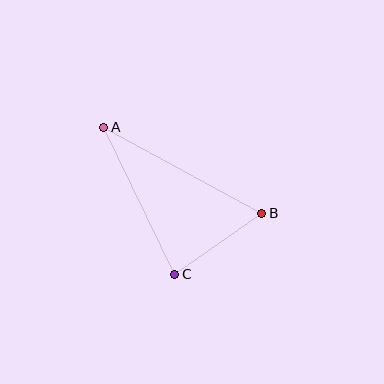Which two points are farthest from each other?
Points A and B are farthest from each other.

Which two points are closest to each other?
Points B and C are closest to each other.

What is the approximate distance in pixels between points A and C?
The distance between A and C is approximately 163 pixels.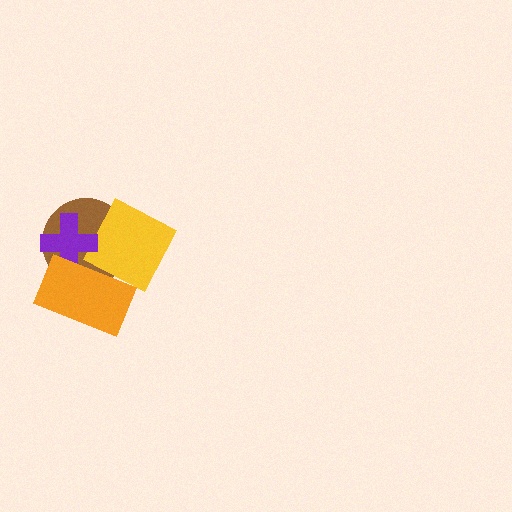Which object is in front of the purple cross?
The orange rectangle is in front of the purple cross.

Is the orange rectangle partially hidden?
No, no other shape covers it.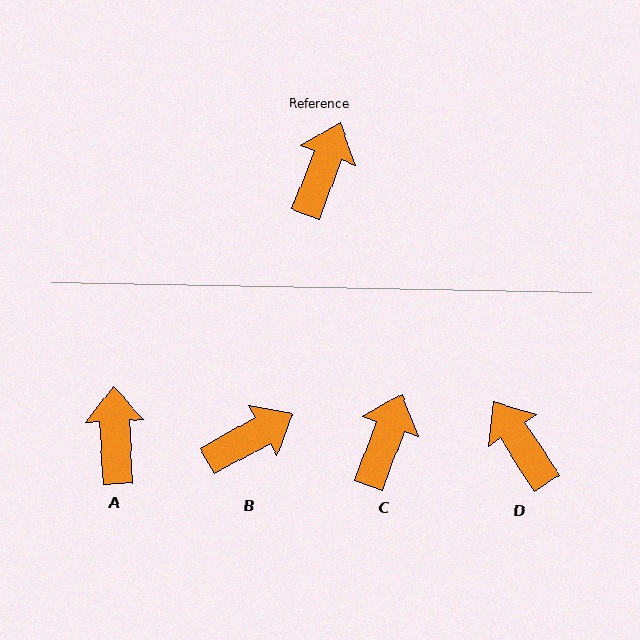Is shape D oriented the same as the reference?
No, it is off by about 54 degrees.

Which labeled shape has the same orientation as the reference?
C.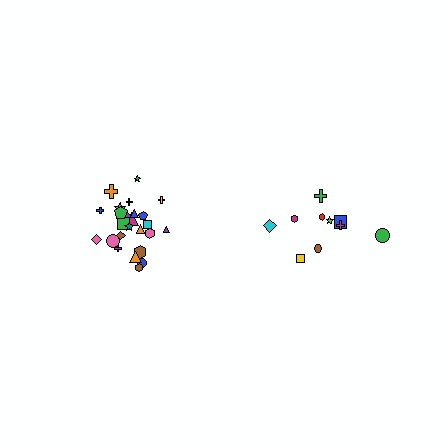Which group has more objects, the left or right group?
The left group.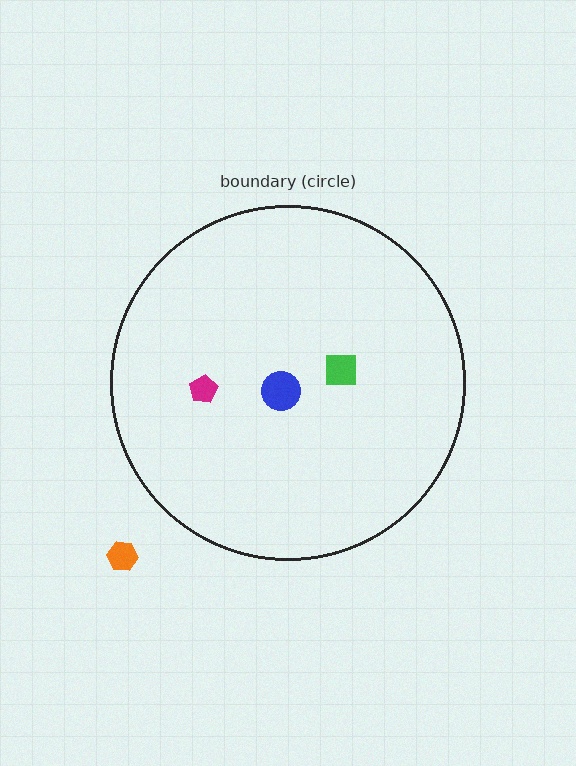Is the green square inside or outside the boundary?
Inside.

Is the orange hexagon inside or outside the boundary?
Outside.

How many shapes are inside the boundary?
3 inside, 1 outside.